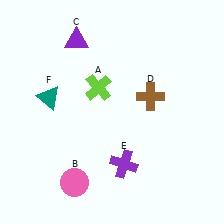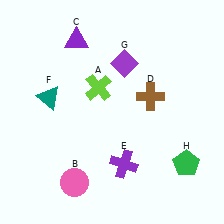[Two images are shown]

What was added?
A purple diamond (G), a green pentagon (H) were added in Image 2.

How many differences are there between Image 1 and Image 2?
There are 2 differences between the two images.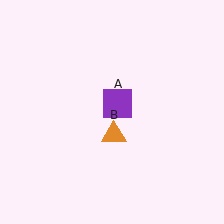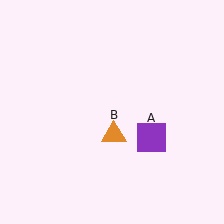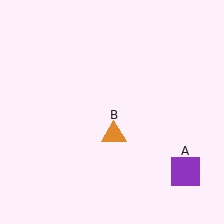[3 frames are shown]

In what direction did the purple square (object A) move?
The purple square (object A) moved down and to the right.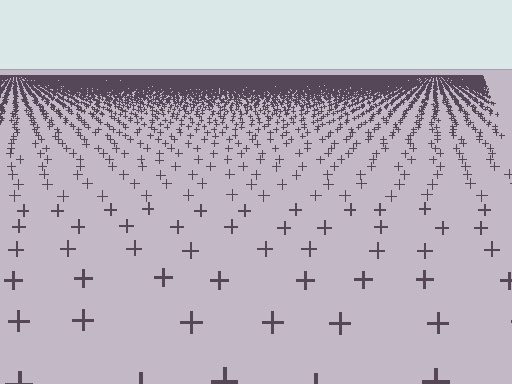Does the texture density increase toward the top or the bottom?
Density increases toward the top.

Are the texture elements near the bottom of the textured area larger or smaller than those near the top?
Larger. Near the bottom, elements are closer to the viewer and appear at a bigger on-screen size.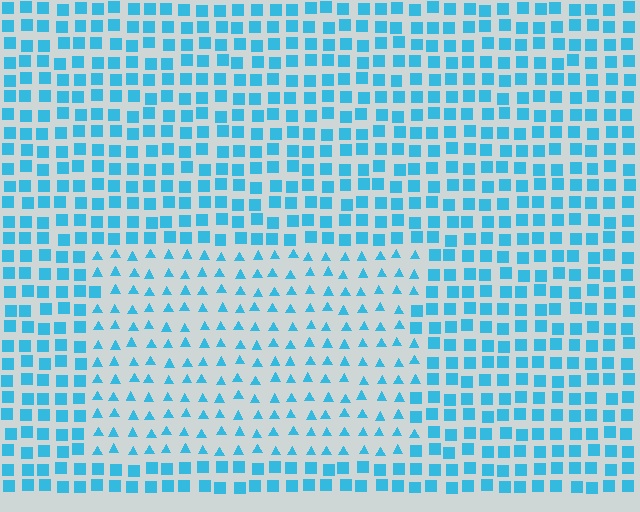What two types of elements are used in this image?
The image uses triangles inside the rectangle region and squares outside it.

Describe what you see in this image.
The image is filled with small cyan elements arranged in a uniform grid. A rectangle-shaped region contains triangles, while the surrounding area contains squares. The boundary is defined purely by the change in element shape.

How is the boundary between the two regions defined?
The boundary is defined by a change in element shape: triangles inside vs. squares outside. All elements share the same color and spacing.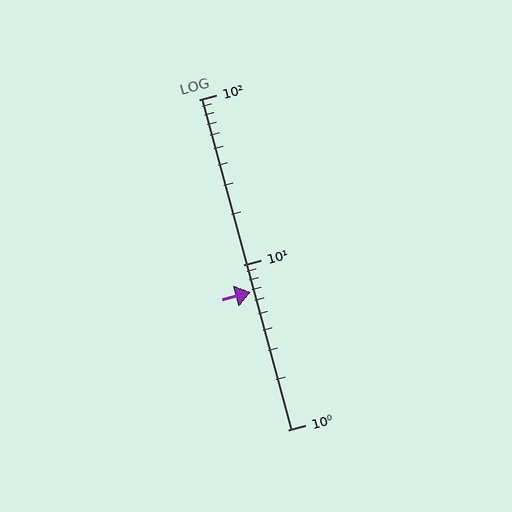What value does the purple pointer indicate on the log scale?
The pointer indicates approximately 6.8.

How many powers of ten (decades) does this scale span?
The scale spans 2 decades, from 1 to 100.